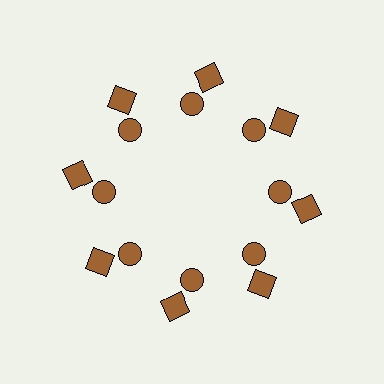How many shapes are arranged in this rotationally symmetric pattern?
There are 16 shapes, arranged in 8 groups of 2.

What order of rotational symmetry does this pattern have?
This pattern has 8-fold rotational symmetry.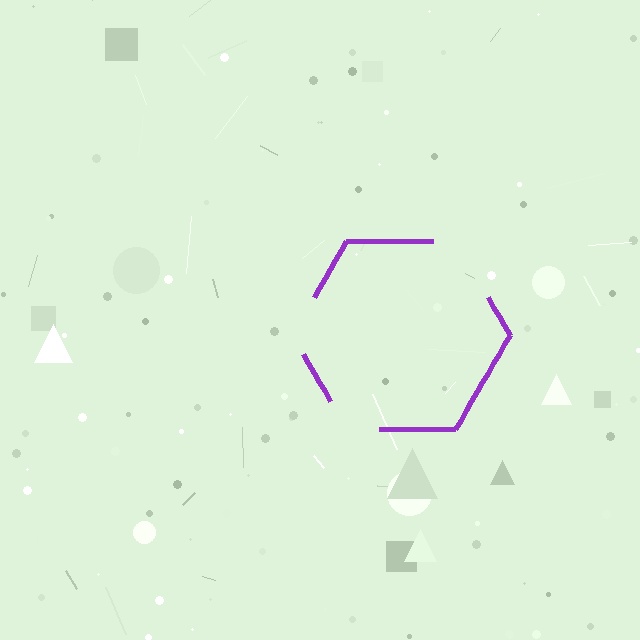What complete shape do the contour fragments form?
The contour fragments form a hexagon.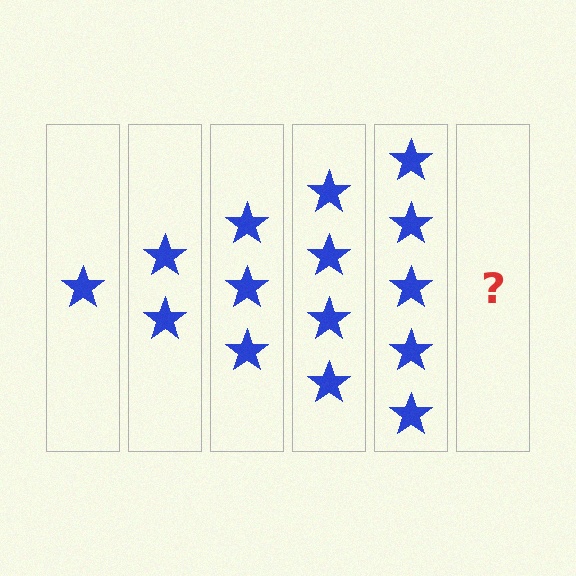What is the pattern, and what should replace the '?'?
The pattern is that each step adds one more star. The '?' should be 6 stars.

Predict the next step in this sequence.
The next step is 6 stars.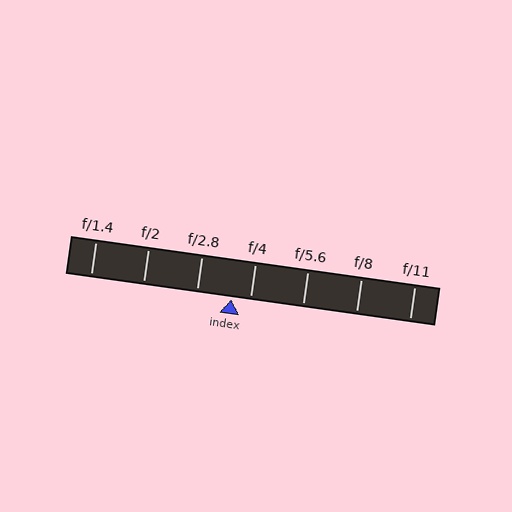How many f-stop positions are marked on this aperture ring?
There are 7 f-stop positions marked.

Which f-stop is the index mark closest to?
The index mark is closest to f/4.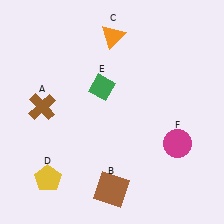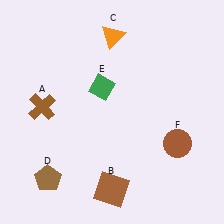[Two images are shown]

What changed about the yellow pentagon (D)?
In Image 1, D is yellow. In Image 2, it changed to brown.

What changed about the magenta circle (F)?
In Image 1, F is magenta. In Image 2, it changed to brown.